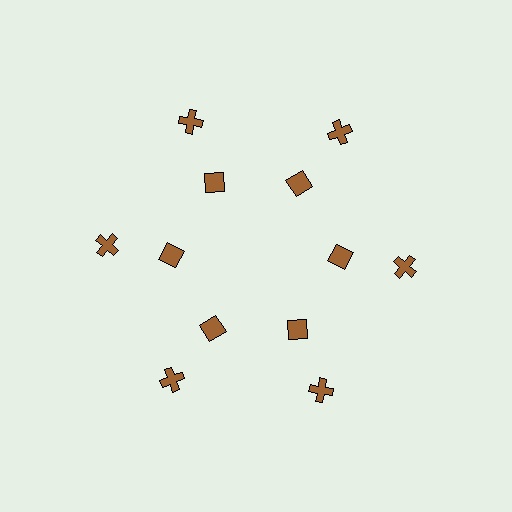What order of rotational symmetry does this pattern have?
This pattern has 6-fold rotational symmetry.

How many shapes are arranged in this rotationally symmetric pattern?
There are 12 shapes, arranged in 6 groups of 2.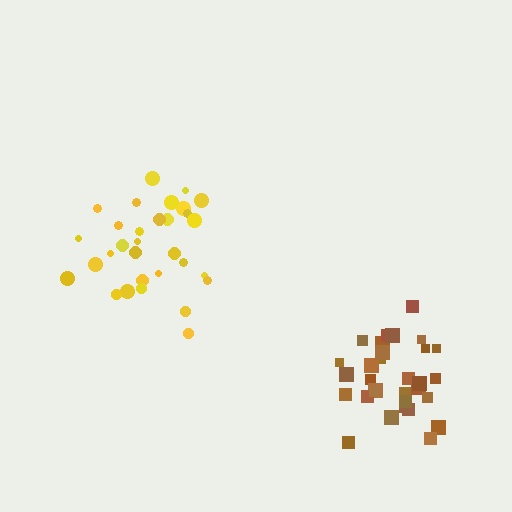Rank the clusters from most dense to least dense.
brown, yellow.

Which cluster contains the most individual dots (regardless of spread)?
Brown (32).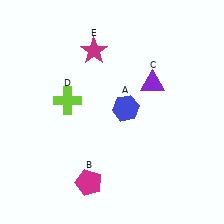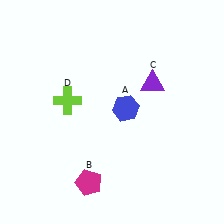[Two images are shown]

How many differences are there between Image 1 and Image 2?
There is 1 difference between the two images.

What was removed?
The magenta star (E) was removed in Image 2.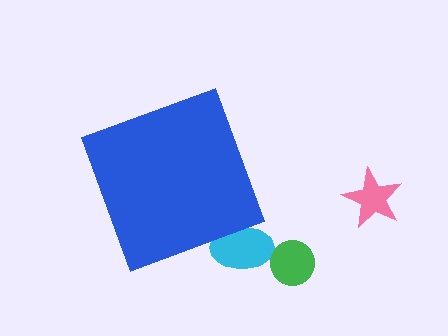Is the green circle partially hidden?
No, the green circle is fully visible.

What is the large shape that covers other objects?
A blue diamond.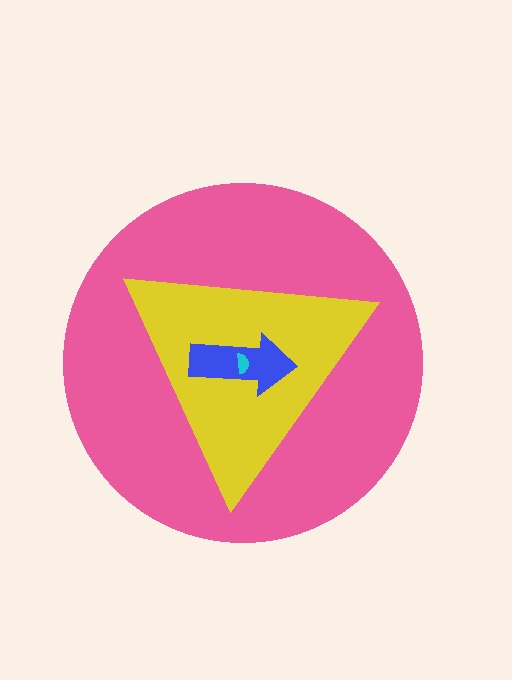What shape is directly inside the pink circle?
The yellow triangle.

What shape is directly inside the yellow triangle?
The blue arrow.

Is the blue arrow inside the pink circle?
Yes.